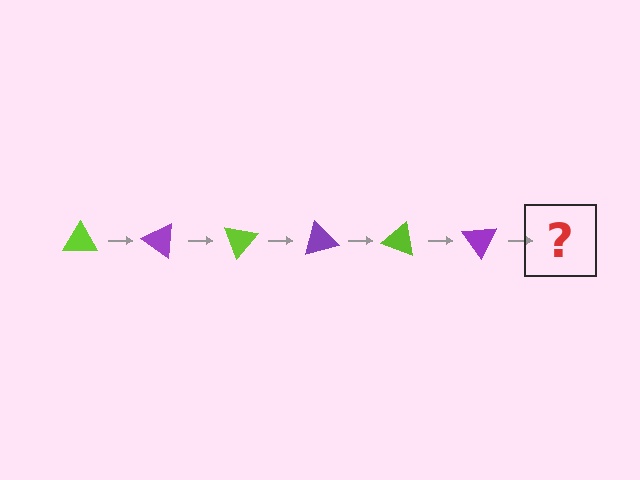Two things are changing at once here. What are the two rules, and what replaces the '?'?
The two rules are that it rotates 35 degrees each step and the color cycles through lime and purple. The '?' should be a lime triangle, rotated 210 degrees from the start.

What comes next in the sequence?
The next element should be a lime triangle, rotated 210 degrees from the start.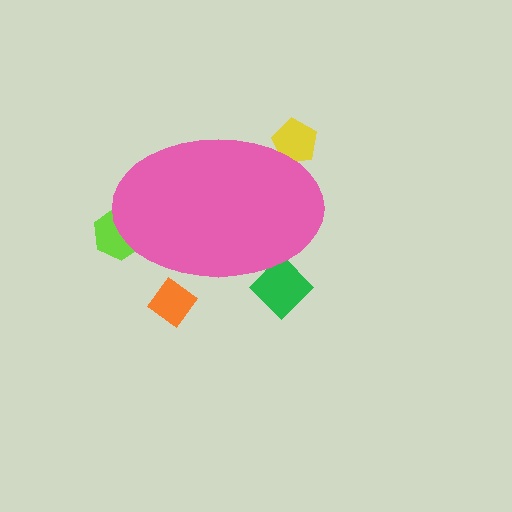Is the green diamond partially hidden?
Yes, the green diamond is partially hidden behind the pink ellipse.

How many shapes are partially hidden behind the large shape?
4 shapes are partially hidden.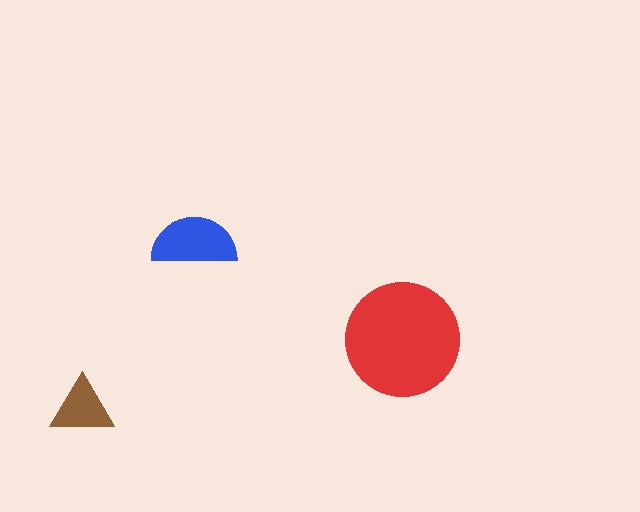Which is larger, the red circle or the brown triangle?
The red circle.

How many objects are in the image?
There are 3 objects in the image.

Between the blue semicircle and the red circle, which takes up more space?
The red circle.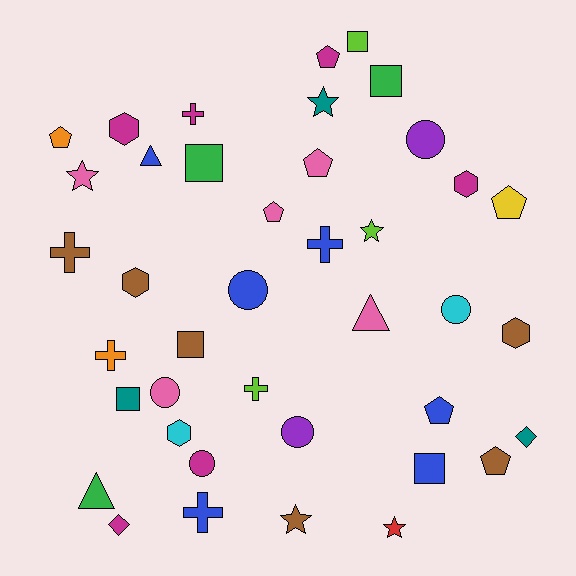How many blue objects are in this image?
There are 6 blue objects.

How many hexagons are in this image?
There are 5 hexagons.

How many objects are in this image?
There are 40 objects.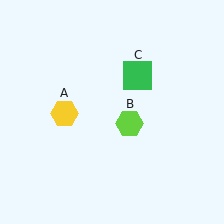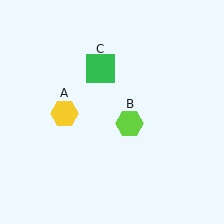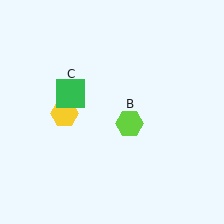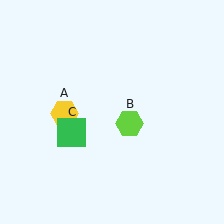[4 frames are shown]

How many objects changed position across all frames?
1 object changed position: green square (object C).